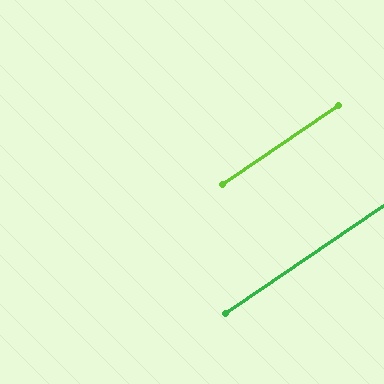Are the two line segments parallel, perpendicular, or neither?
Parallel — their directions differ by only 0.1°.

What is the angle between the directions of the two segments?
Approximately 0 degrees.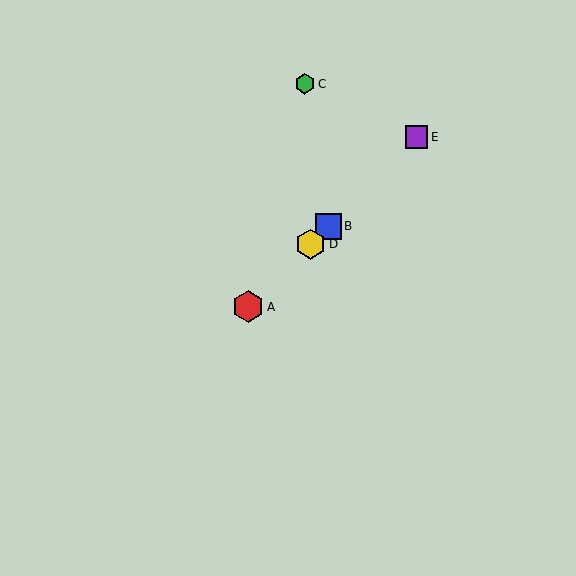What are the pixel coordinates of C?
Object C is at (305, 84).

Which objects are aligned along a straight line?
Objects A, B, D, E are aligned along a straight line.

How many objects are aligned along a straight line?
4 objects (A, B, D, E) are aligned along a straight line.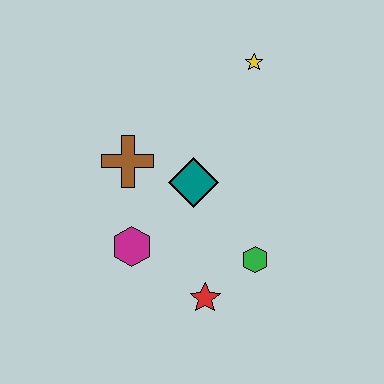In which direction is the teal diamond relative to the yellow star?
The teal diamond is below the yellow star.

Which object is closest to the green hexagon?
The red star is closest to the green hexagon.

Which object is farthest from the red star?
The yellow star is farthest from the red star.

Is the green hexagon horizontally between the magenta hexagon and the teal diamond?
No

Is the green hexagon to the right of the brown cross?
Yes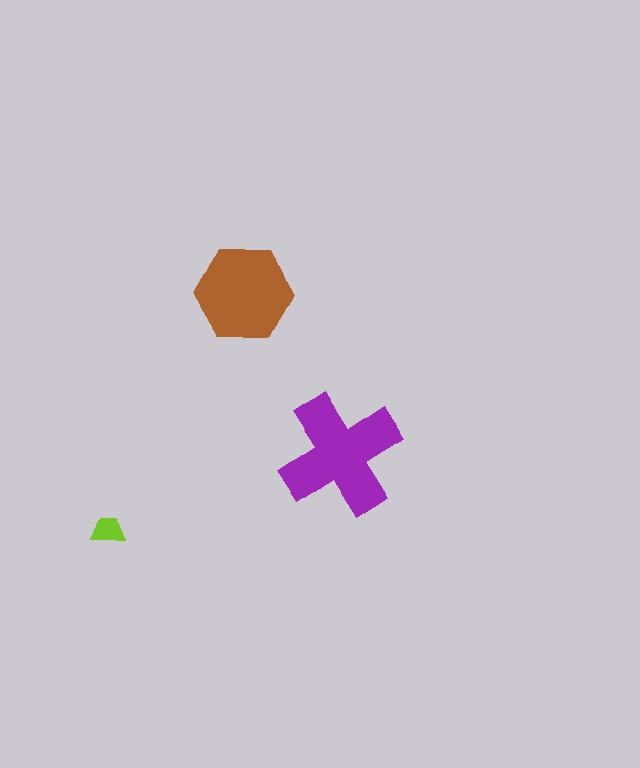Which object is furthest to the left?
The lime trapezoid is leftmost.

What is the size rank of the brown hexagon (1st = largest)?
2nd.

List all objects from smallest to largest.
The lime trapezoid, the brown hexagon, the purple cross.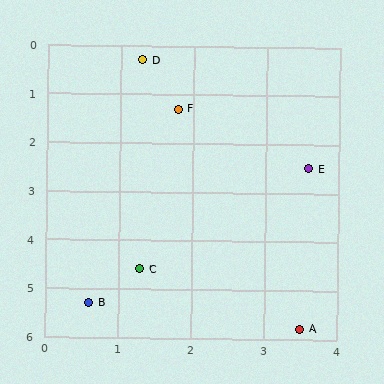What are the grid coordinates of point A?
Point A is at approximately (3.5, 5.8).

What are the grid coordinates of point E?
Point E is at approximately (3.6, 2.5).